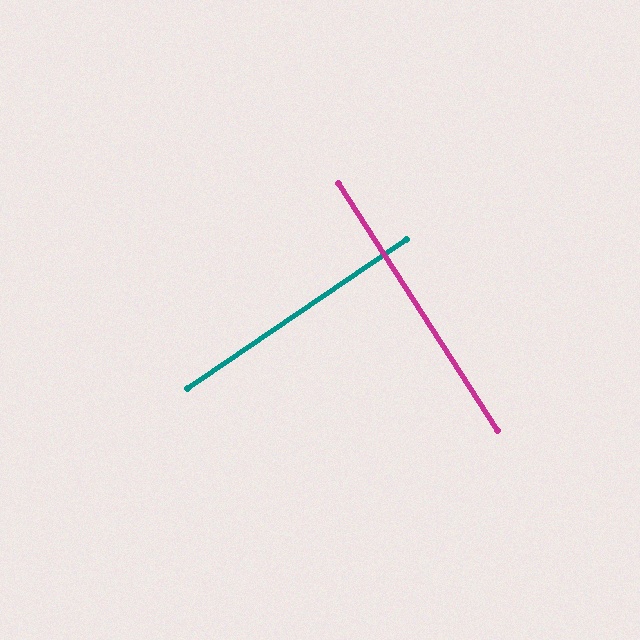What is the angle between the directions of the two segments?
Approximately 89 degrees.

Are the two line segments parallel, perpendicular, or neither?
Perpendicular — they meet at approximately 89°.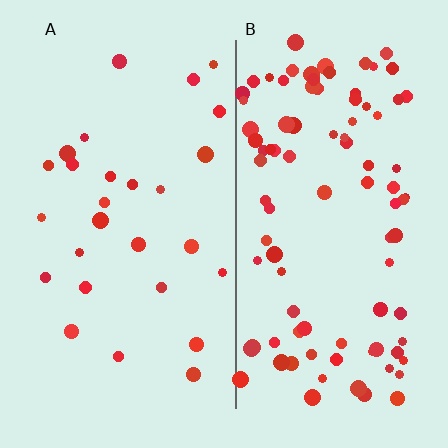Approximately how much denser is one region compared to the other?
Approximately 3.4× — region B over region A.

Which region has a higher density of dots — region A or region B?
B (the right).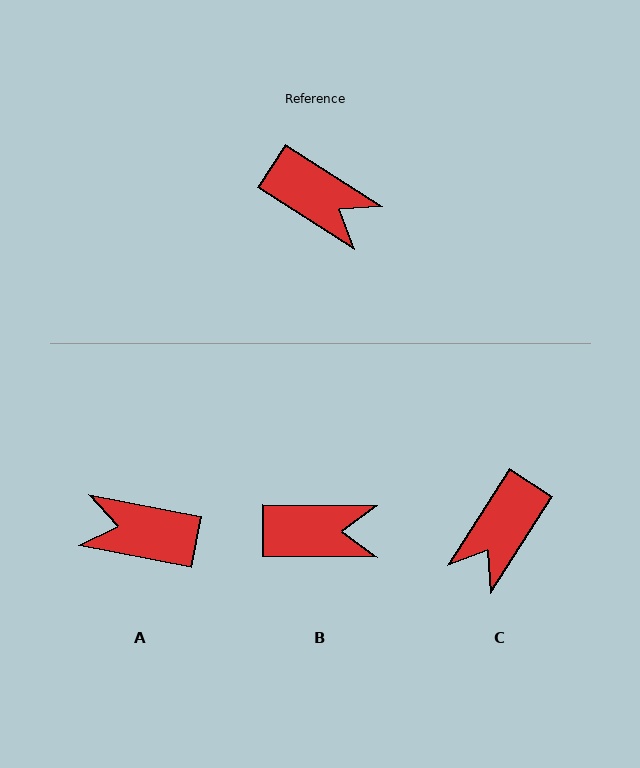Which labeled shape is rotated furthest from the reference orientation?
A, about 158 degrees away.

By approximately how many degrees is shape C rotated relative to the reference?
Approximately 90 degrees clockwise.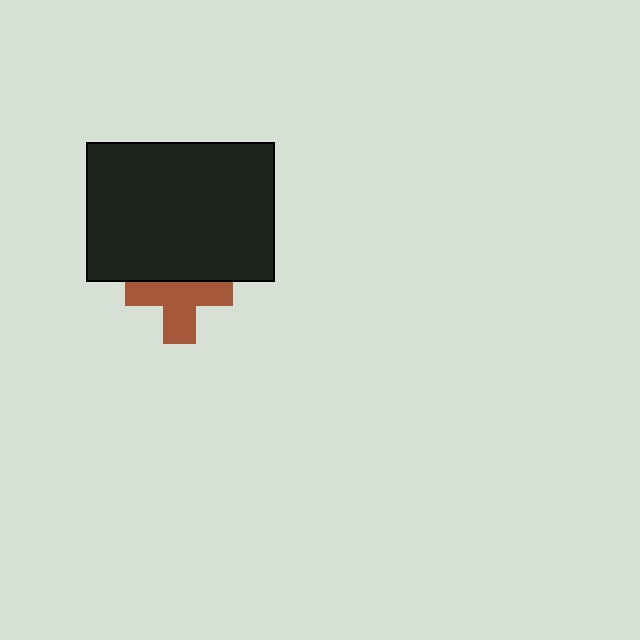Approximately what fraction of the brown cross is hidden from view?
Roughly 35% of the brown cross is hidden behind the black rectangle.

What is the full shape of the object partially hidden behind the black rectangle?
The partially hidden object is a brown cross.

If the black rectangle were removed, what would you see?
You would see the complete brown cross.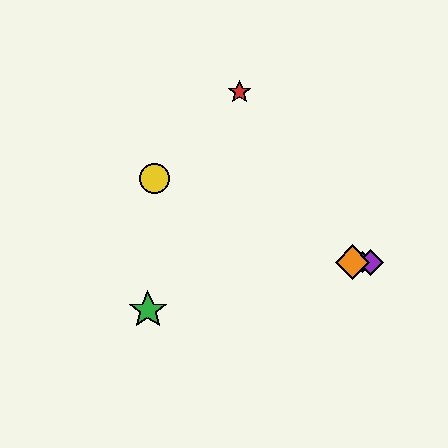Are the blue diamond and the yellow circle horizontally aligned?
No, the blue diamond is at y≈262 and the yellow circle is at y≈179.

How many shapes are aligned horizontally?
3 shapes (the blue diamond, the purple diamond, the orange diamond) are aligned horizontally.